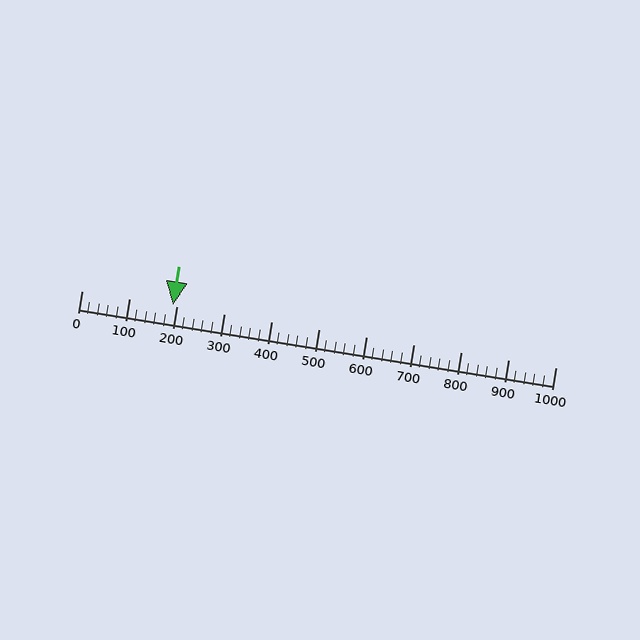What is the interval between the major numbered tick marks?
The major tick marks are spaced 100 units apart.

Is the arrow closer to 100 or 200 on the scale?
The arrow is closer to 200.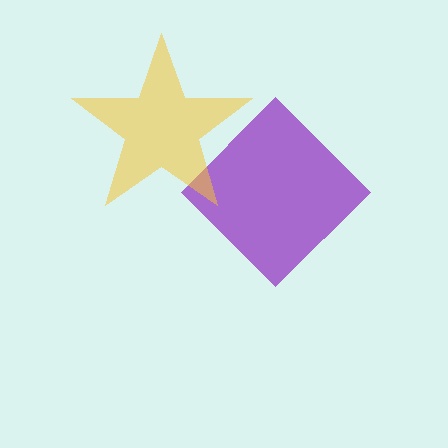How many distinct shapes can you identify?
There are 2 distinct shapes: a purple diamond, a yellow star.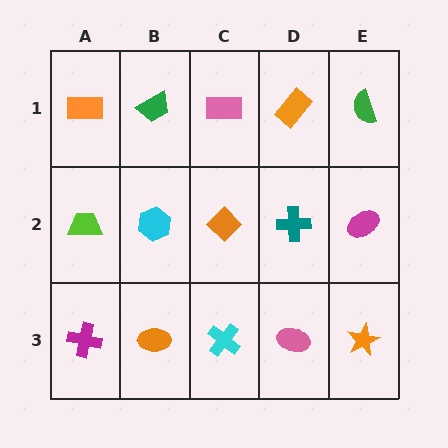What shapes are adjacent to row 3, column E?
A magenta ellipse (row 2, column E), a pink ellipse (row 3, column D).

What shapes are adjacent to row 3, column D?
A teal cross (row 2, column D), a cyan cross (row 3, column C), an orange star (row 3, column E).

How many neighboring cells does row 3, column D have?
3.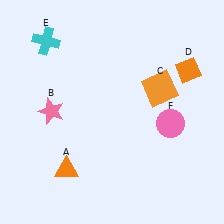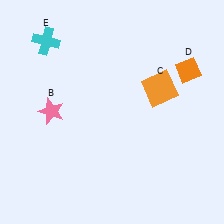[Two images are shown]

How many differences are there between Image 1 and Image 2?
There are 2 differences between the two images.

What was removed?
The pink circle (F), the orange triangle (A) were removed in Image 2.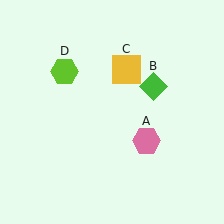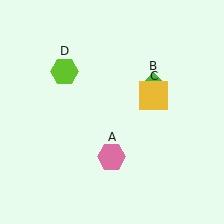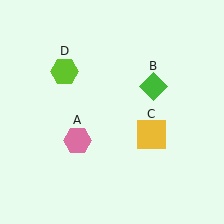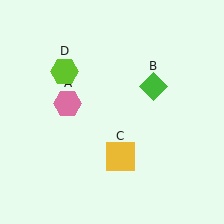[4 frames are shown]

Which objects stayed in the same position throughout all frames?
Green diamond (object B) and lime hexagon (object D) remained stationary.